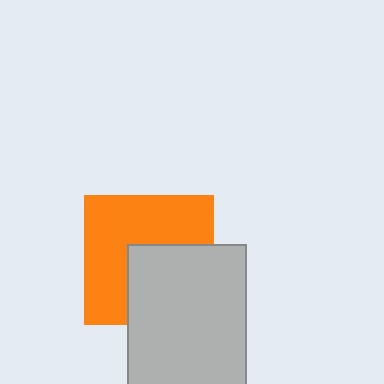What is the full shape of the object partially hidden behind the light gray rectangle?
The partially hidden object is an orange square.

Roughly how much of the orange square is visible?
About half of it is visible (roughly 58%).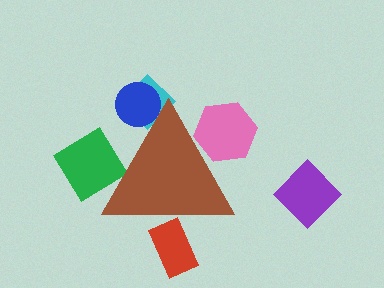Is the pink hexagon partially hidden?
Yes, the pink hexagon is partially hidden behind the brown triangle.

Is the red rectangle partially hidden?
Yes, the red rectangle is partially hidden behind the brown triangle.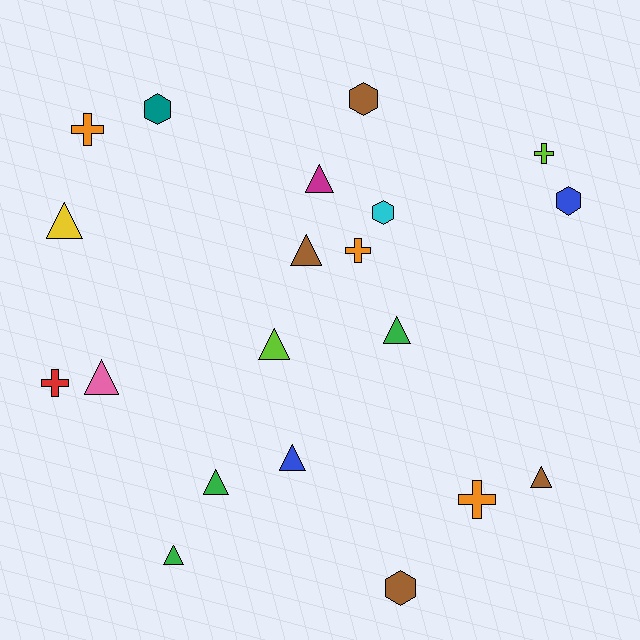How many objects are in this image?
There are 20 objects.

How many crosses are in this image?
There are 5 crosses.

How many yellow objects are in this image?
There is 1 yellow object.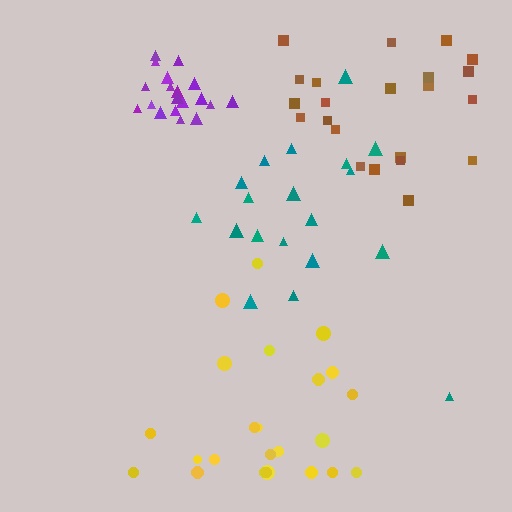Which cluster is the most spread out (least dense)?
Brown.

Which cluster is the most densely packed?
Purple.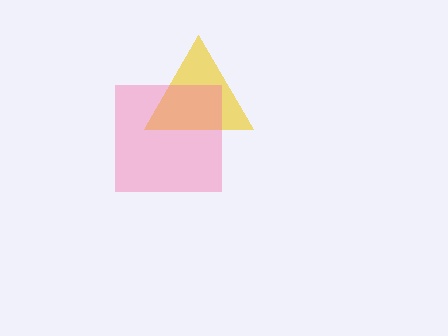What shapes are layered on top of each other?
The layered shapes are: a yellow triangle, a pink square.